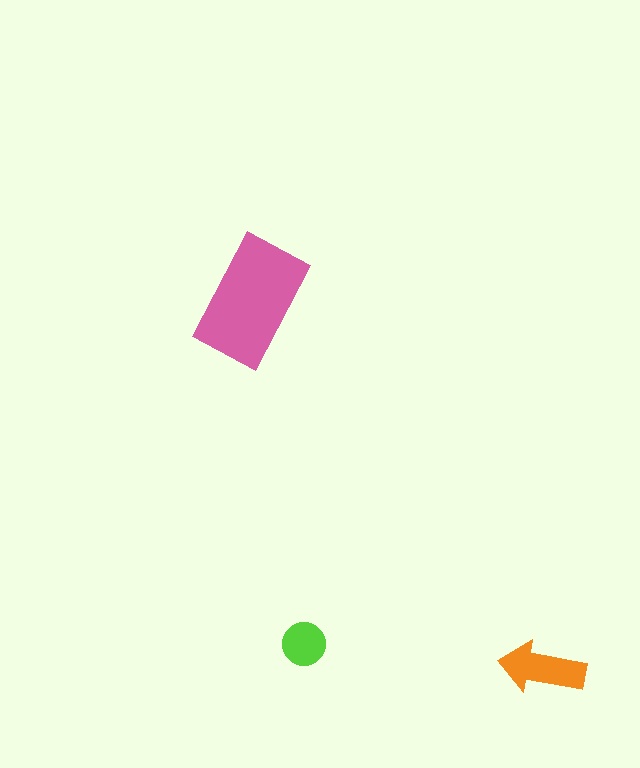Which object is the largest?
The pink rectangle.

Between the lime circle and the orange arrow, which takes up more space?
The orange arrow.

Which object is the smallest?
The lime circle.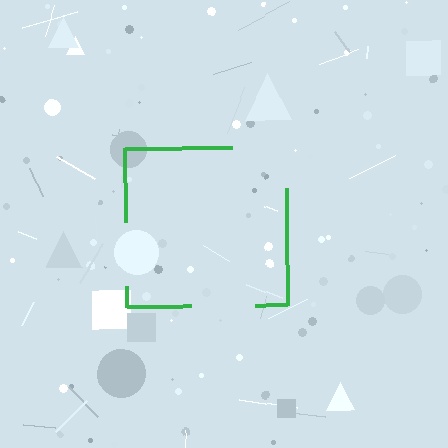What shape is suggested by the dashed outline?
The dashed outline suggests a square.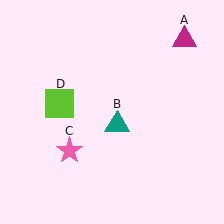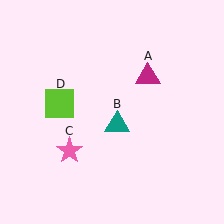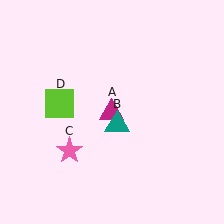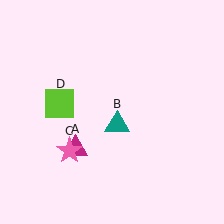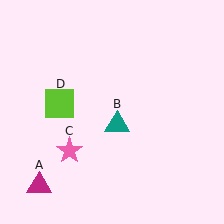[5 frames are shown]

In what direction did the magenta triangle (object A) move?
The magenta triangle (object A) moved down and to the left.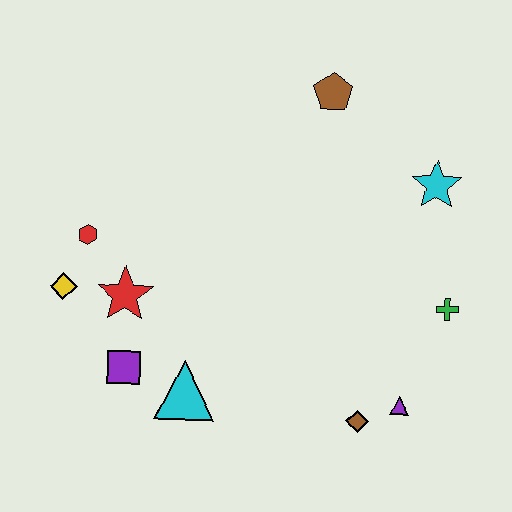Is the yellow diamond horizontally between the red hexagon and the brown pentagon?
No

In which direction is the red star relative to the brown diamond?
The red star is to the left of the brown diamond.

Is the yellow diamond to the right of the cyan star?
No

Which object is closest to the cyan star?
The green cross is closest to the cyan star.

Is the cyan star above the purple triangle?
Yes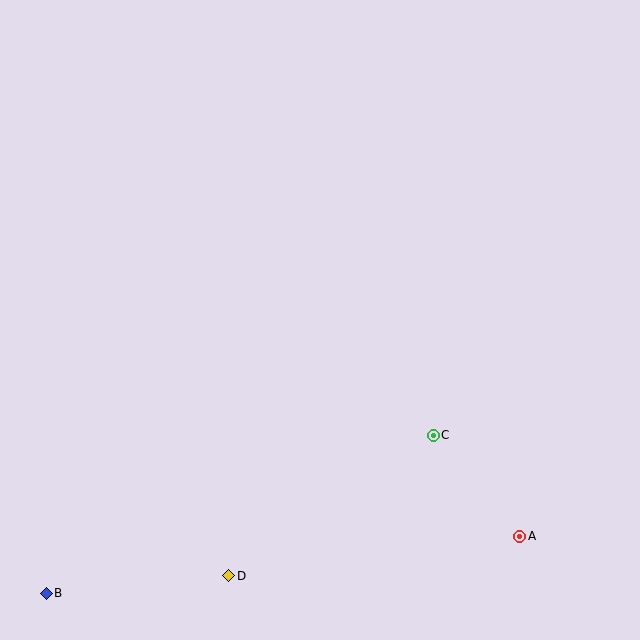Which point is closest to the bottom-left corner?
Point B is closest to the bottom-left corner.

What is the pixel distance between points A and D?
The distance between A and D is 294 pixels.